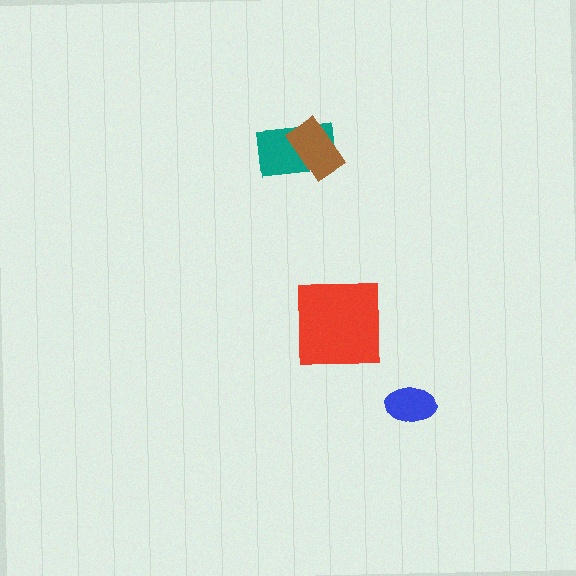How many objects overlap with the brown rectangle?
1 object overlaps with the brown rectangle.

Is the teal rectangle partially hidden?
Yes, it is partially covered by another shape.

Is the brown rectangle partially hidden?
No, no other shape covers it.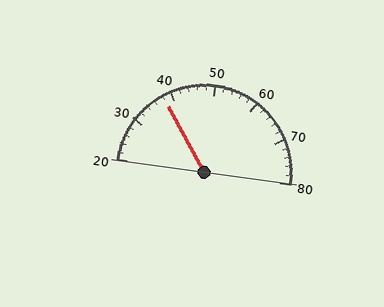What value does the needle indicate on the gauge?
The needle indicates approximately 38.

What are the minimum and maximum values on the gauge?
The gauge ranges from 20 to 80.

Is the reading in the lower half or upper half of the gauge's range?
The reading is in the lower half of the range (20 to 80).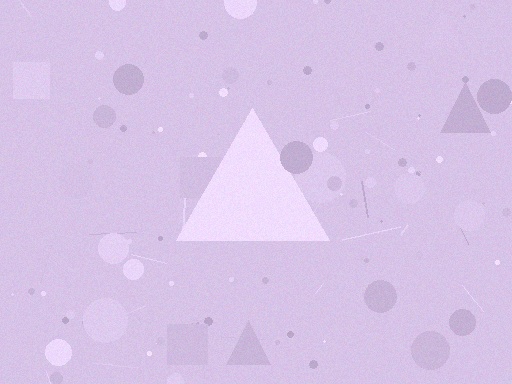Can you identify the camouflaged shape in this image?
The camouflaged shape is a triangle.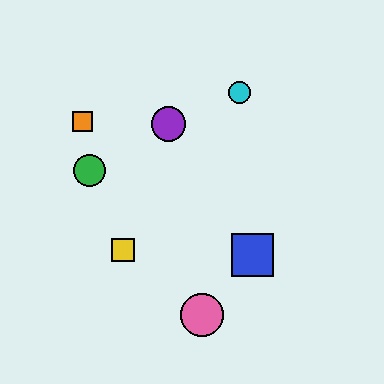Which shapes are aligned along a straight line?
The red diamond, the blue square, the orange square are aligned along a straight line.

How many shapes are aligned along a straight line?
3 shapes (the red diamond, the blue square, the orange square) are aligned along a straight line.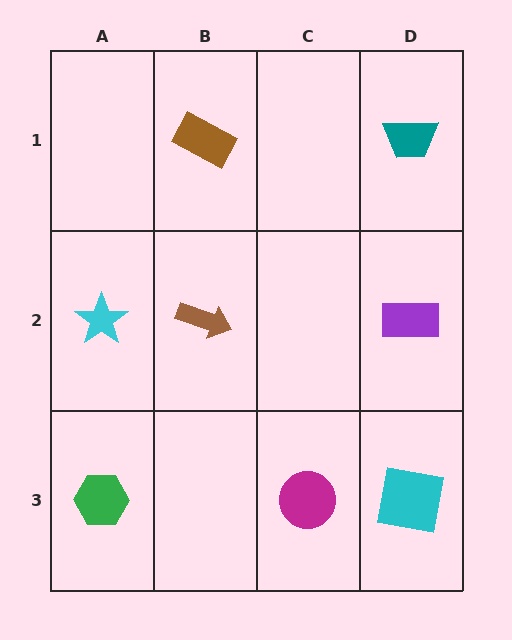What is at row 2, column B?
A brown arrow.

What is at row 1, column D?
A teal trapezoid.